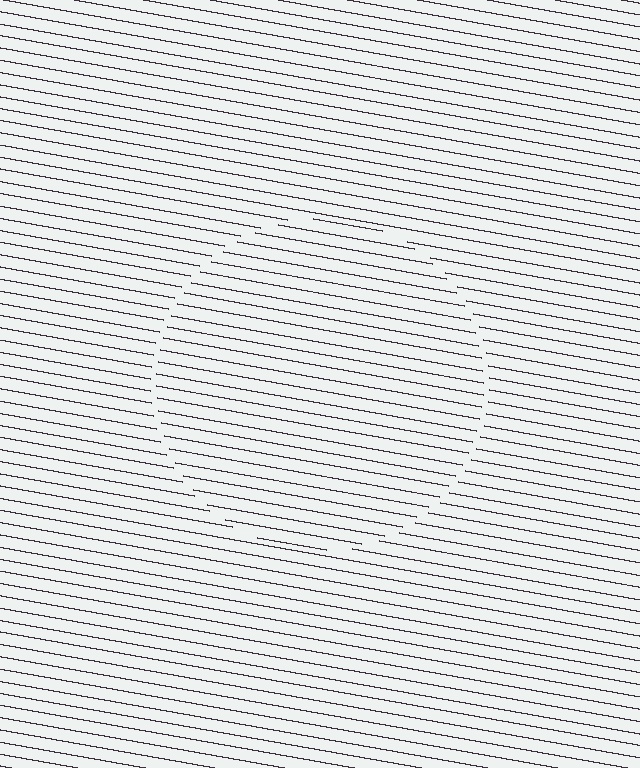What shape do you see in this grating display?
An illusory circle. The interior of the shape contains the same grating, shifted by half a period — the contour is defined by the phase discontinuity where line-ends from the inner and outer gratings abut.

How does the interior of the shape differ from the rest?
The interior of the shape contains the same grating, shifted by half a period — the contour is defined by the phase discontinuity where line-ends from the inner and outer gratings abut.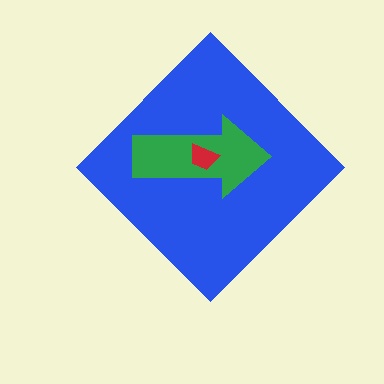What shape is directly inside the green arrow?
The red trapezoid.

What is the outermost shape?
The blue diamond.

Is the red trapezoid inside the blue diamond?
Yes.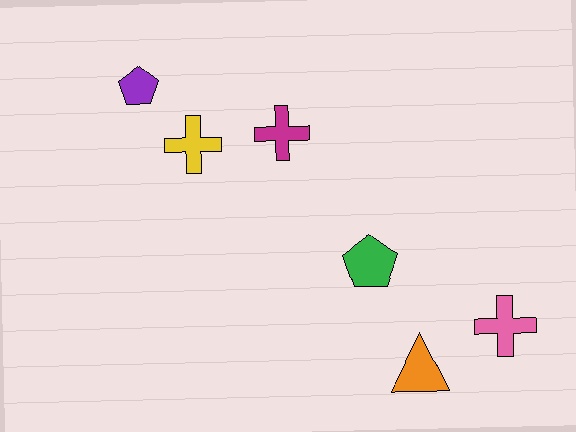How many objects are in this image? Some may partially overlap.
There are 6 objects.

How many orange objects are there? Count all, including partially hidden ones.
There is 1 orange object.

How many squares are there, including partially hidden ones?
There are no squares.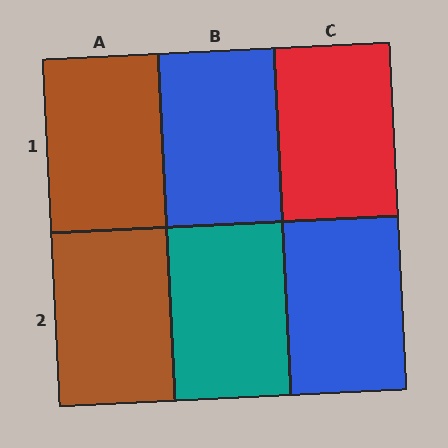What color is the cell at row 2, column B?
Teal.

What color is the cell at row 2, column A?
Brown.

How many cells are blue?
2 cells are blue.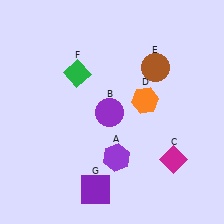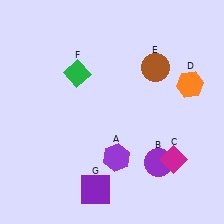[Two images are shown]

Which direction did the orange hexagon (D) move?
The orange hexagon (D) moved right.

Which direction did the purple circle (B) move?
The purple circle (B) moved down.